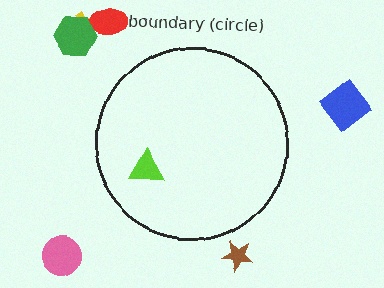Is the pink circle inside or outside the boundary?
Outside.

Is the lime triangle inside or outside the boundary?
Inside.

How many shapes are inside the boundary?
1 inside, 6 outside.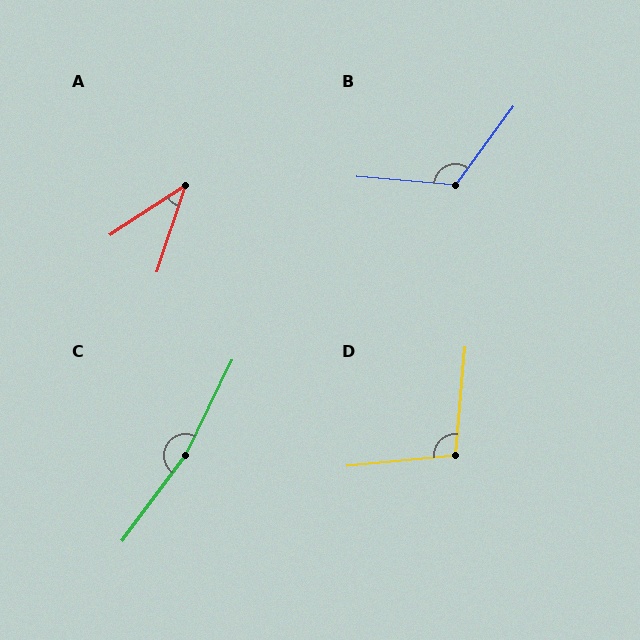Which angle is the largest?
C, at approximately 169 degrees.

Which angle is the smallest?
A, at approximately 39 degrees.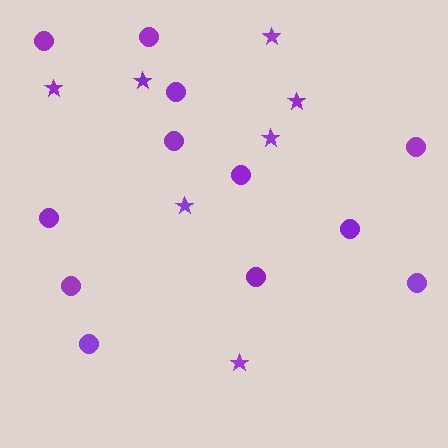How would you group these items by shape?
There are 2 groups: one group of circles (12) and one group of stars (7).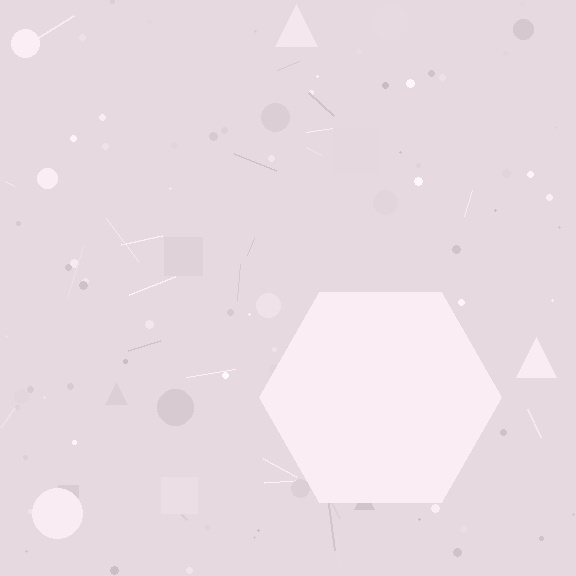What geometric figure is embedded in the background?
A hexagon is embedded in the background.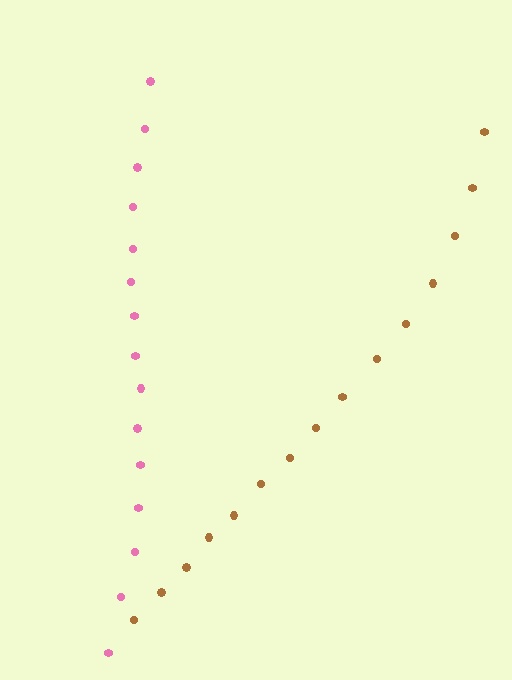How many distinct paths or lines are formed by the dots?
There are 2 distinct paths.